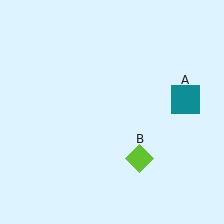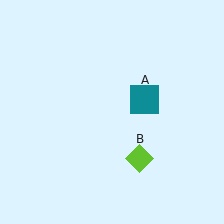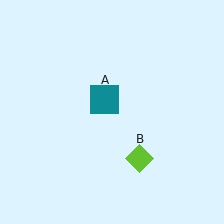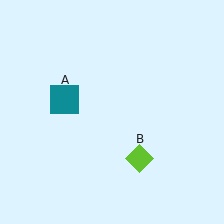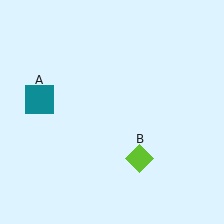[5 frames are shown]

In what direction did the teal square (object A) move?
The teal square (object A) moved left.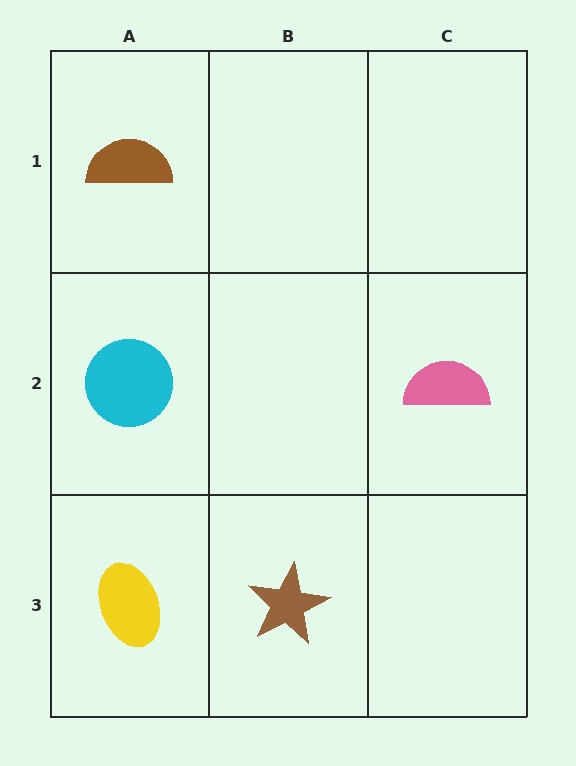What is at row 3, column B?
A brown star.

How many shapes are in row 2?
2 shapes.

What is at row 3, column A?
A yellow ellipse.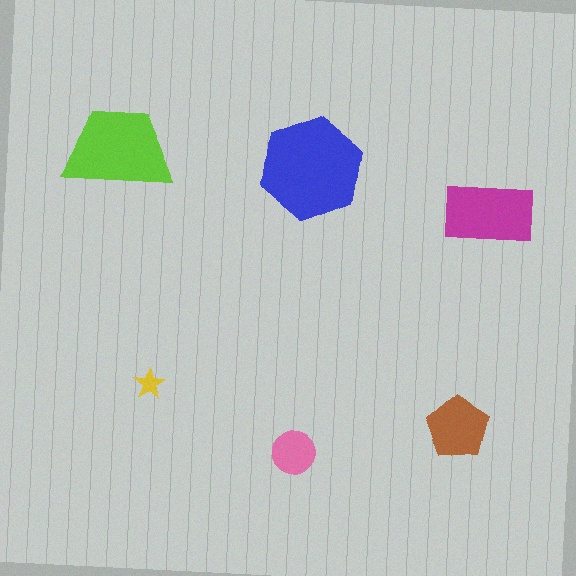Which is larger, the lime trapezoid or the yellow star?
The lime trapezoid.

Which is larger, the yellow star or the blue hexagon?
The blue hexagon.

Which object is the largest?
The blue hexagon.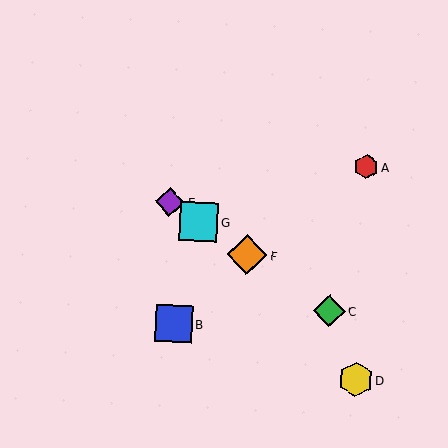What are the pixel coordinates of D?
Object D is at (355, 379).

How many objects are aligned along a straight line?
4 objects (C, E, F, G) are aligned along a straight line.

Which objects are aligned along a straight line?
Objects C, E, F, G are aligned along a straight line.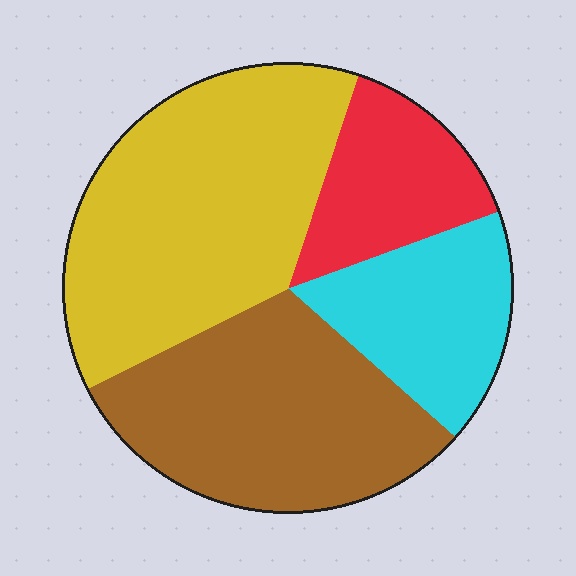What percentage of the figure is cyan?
Cyan covers roughly 15% of the figure.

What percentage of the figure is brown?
Brown covers 31% of the figure.